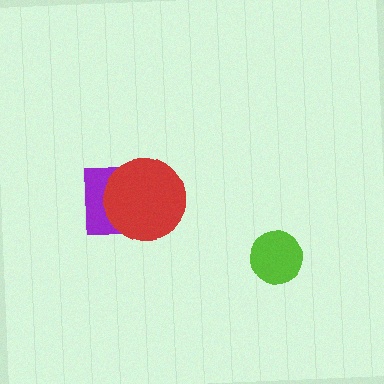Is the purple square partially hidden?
Yes, it is partially covered by another shape.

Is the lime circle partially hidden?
No, no other shape covers it.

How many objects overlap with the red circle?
1 object overlaps with the red circle.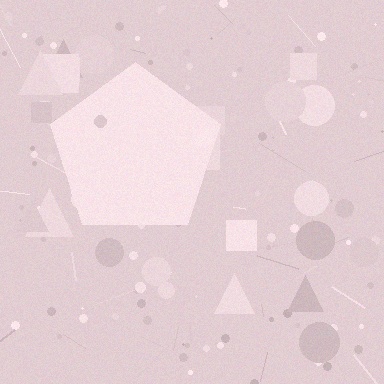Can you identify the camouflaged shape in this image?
The camouflaged shape is a pentagon.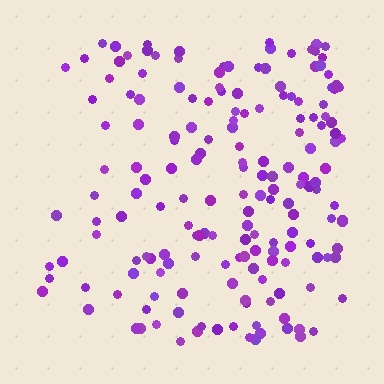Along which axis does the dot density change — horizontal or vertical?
Horizontal.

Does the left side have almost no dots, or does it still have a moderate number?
Still a moderate number, just noticeably fewer than the right.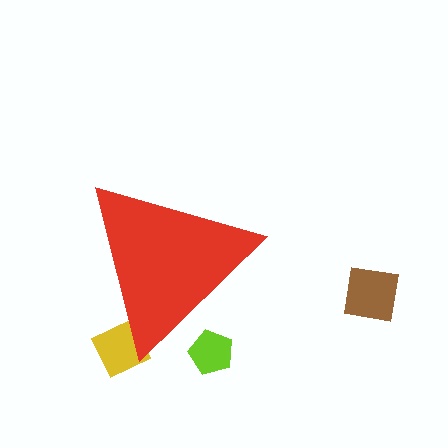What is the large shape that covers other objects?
A red triangle.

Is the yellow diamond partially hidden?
Yes, the yellow diamond is partially hidden behind the red triangle.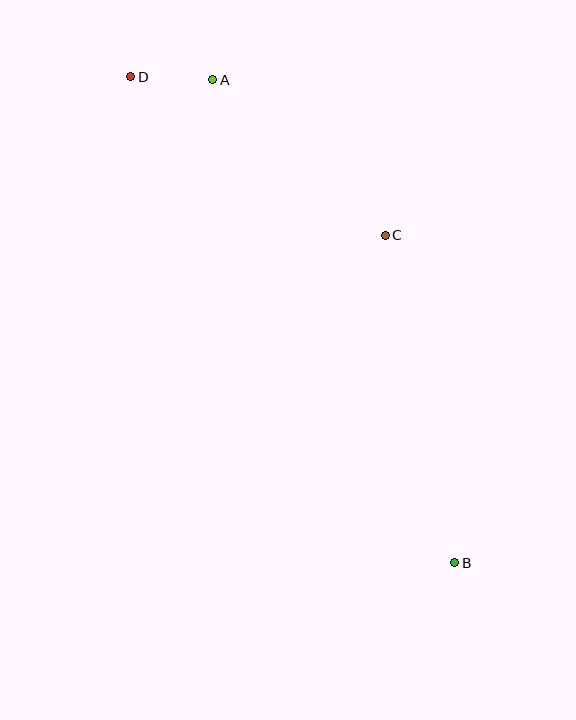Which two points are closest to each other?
Points A and D are closest to each other.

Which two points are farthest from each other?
Points B and D are farthest from each other.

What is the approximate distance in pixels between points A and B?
The distance between A and B is approximately 540 pixels.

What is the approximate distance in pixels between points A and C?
The distance between A and C is approximately 232 pixels.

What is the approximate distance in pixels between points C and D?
The distance between C and D is approximately 300 pixels.